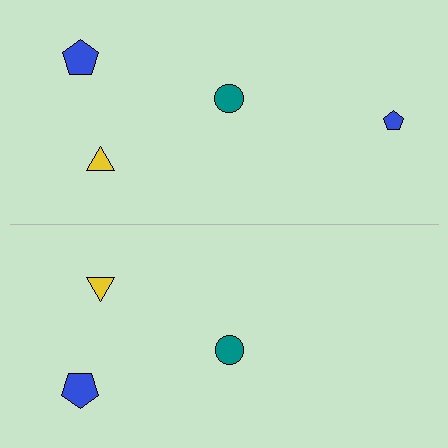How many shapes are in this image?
There are 7 shapes in this image.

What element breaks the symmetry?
A blue pentagon is missing from the bottom side.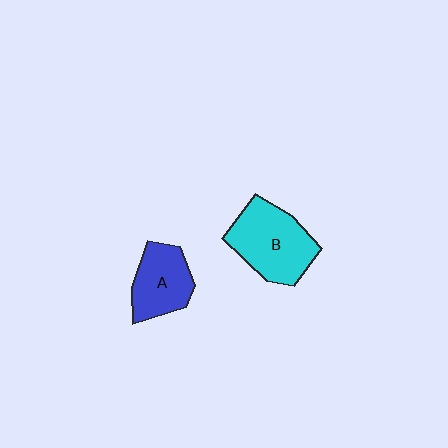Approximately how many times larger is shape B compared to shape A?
Approximately 1.4 times.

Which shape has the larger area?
Shape B (cyan).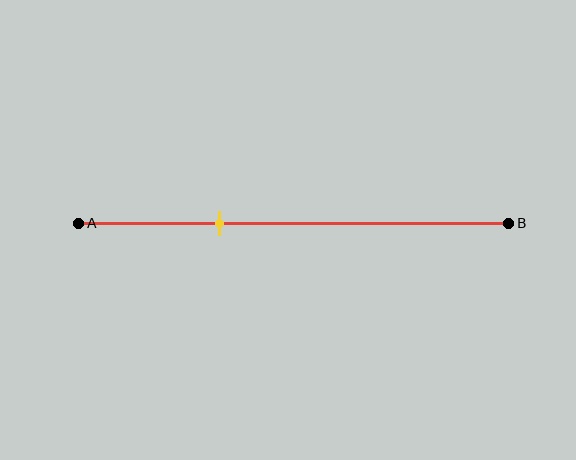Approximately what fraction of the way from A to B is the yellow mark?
The yellow mark is approximately 35% of the way from A to B.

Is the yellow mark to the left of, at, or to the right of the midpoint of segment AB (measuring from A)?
The yellow mark is to the left of the midpoint of segment AB.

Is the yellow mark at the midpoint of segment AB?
No, the mark is at about 35% from A, not at the 50% midpoint.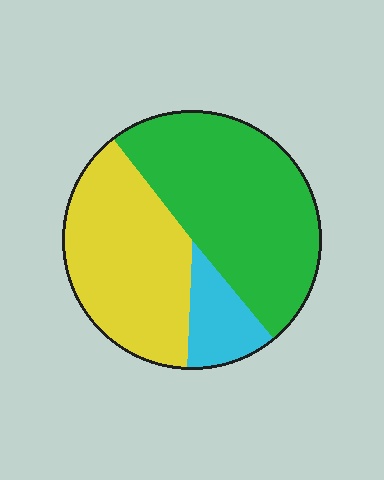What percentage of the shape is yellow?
Yellow covers around 40% of the shape.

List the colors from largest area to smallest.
From largest to smallest: green, yellow, cyan.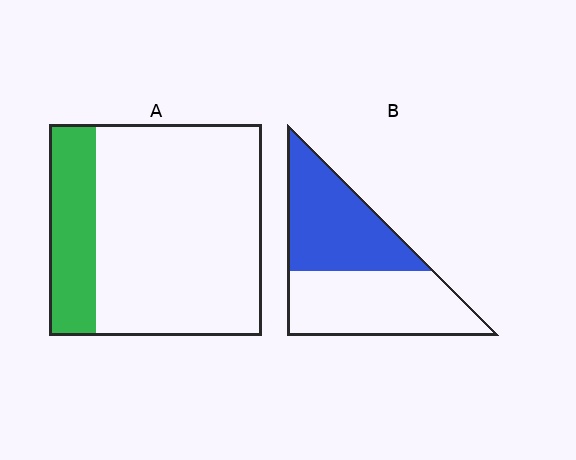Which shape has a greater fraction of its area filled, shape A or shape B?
Shape B.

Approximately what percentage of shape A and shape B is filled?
A is approximately 20% and B is approximately 50%.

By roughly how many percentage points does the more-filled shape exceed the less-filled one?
By roughly 25 percentage points (B over A).